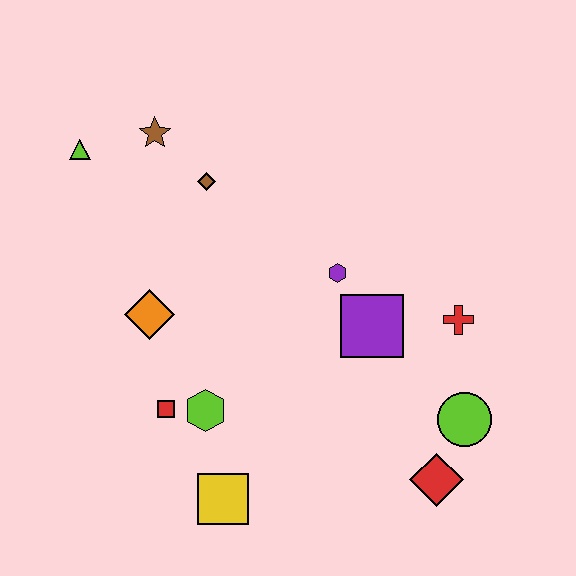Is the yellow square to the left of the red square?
No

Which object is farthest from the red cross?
The lime triangle is farthest from the red cross.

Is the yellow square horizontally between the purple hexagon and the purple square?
No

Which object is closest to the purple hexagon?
The purple square is closest to the purple hexagon.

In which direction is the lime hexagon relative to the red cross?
The lime hexagon is to the left of the red cross.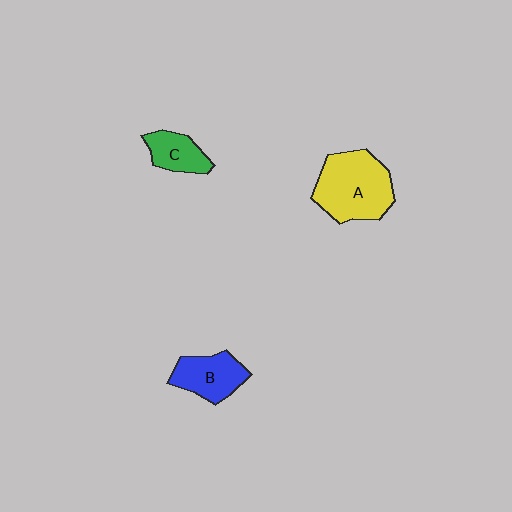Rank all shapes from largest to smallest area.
From largest to smallest: A (yellow), B (blue), C (green).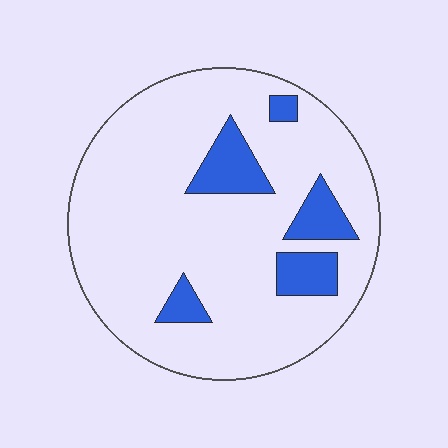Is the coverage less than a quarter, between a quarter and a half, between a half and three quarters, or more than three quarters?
Less than a quarter.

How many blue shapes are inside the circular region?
5.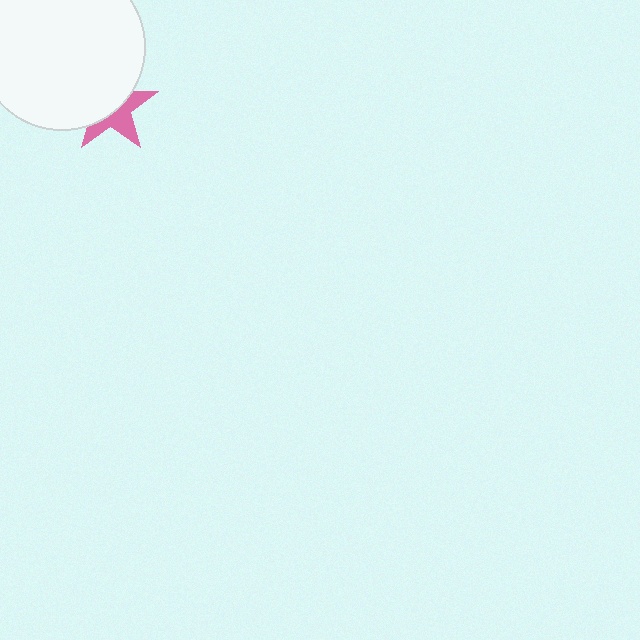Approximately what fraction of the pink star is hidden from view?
Roughly 55% of the pink star is hidden behind the white circle.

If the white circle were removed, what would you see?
You would see the complete pink star.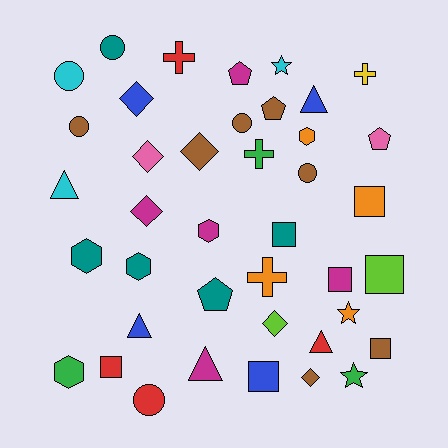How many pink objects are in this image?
There are 2 pink objects.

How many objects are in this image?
There are 40 objects.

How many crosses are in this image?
There are 4 crosses.